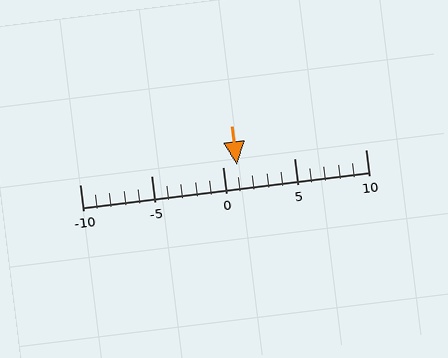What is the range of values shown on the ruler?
The ruler shows values from -10 to 10.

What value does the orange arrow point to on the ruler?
The orange arrow points to approximately 1.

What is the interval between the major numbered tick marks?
The major tick marks are spaced 5 units apart.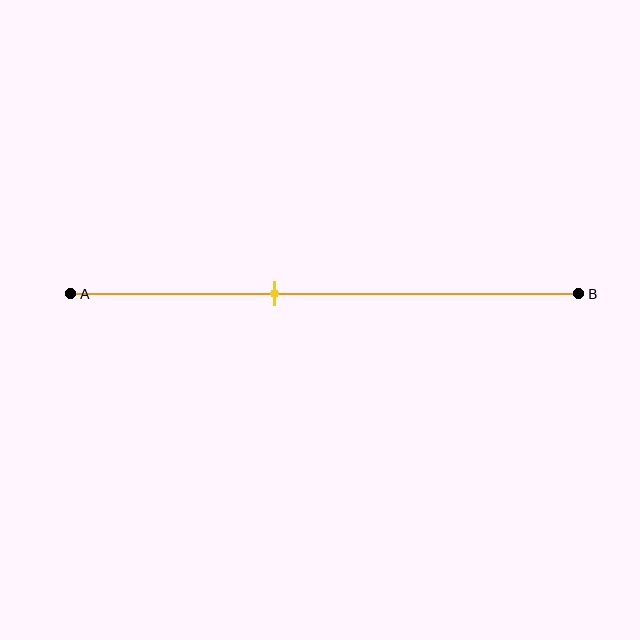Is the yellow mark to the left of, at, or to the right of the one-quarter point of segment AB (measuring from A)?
The yellow mark is to the right of the one-quarter point of segment AB.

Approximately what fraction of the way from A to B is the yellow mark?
The yellow mark is approximately 40% of the way from A to B.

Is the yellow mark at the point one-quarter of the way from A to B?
No, the mark is at about 40% from A, not at the 25% one-quarter point.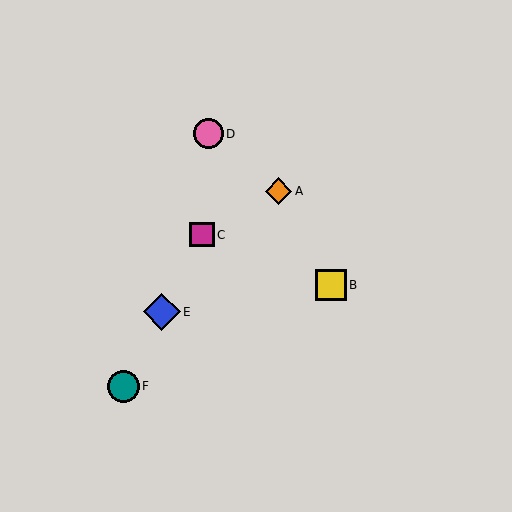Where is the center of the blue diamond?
The center of the blue diamond is at (162, 312).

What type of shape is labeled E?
Shape E is a blue diamond.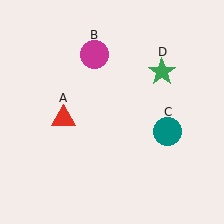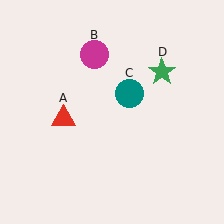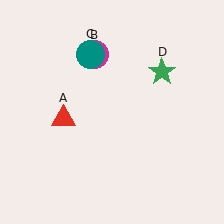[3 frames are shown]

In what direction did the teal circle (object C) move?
The teal circle (object C) moved up and to the left.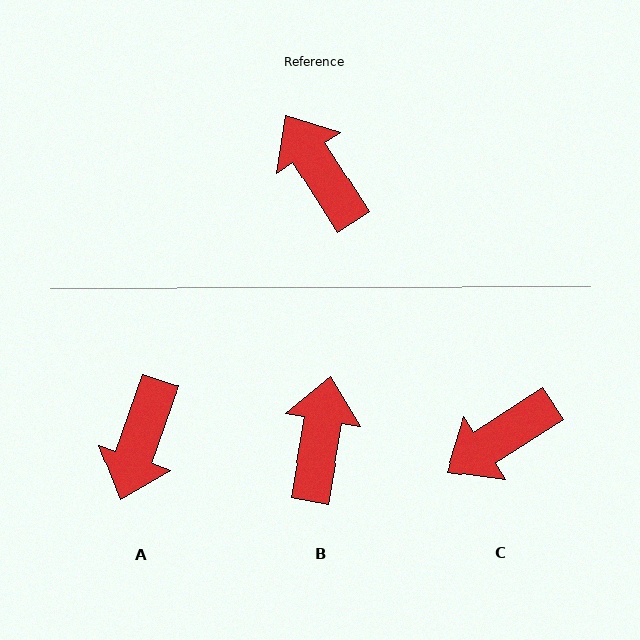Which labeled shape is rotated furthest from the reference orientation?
A, about 128 degrees away.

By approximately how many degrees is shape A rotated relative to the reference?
Approximately 128 degrees counter-clockwise.